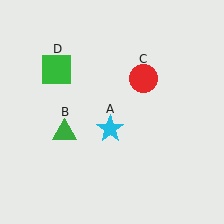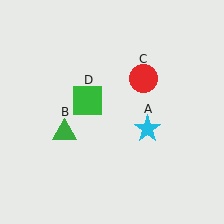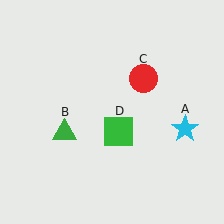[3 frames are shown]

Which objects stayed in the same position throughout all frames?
Green triangle (object B) and red circle (object C) remained stationary.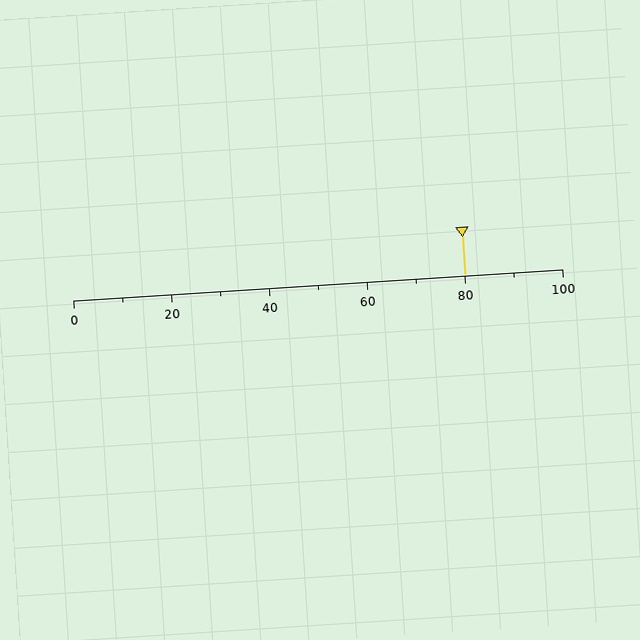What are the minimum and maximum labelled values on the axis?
The axis runs from 0 to 100.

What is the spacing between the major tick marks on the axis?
The major ticks are spaced 20 apart.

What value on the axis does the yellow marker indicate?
The marker indicates approximately 80.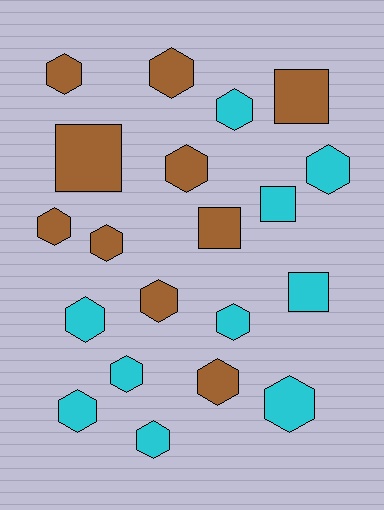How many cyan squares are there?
There are 2 cyan squares.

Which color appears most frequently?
Brown, with 10 objects.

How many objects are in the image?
There are 20 objects.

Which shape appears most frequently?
Hexagon, with 15 objects.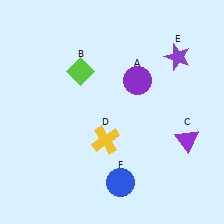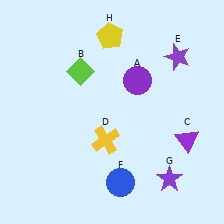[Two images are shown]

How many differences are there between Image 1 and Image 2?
There are 2 differences between the two images.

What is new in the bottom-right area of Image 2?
A purple star (G) was added in the bottom-right area of Image 2.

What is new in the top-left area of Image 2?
A yellow pentagon (H) was added in the top-left area of Image 2.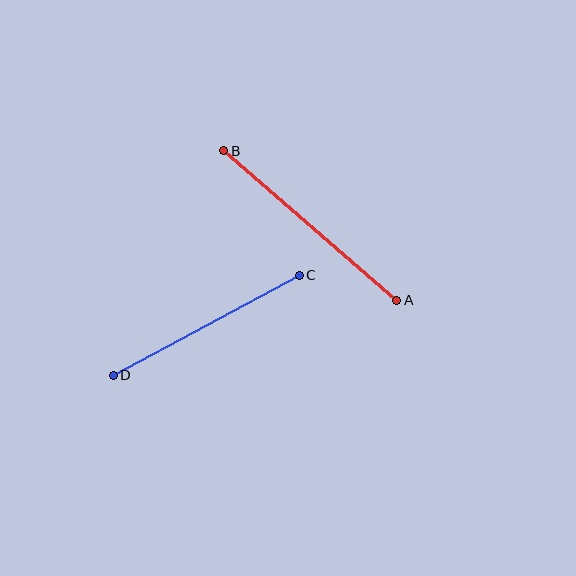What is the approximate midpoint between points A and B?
The midpoint is at approximately (310, 226) pixels.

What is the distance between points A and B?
The distance is approximately 229 pixels.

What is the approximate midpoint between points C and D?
The midpoint is at approximately (206, 325) pixels.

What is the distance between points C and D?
The distance is approximately 211 pixels.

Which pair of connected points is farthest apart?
Points A and B are farthest apart.